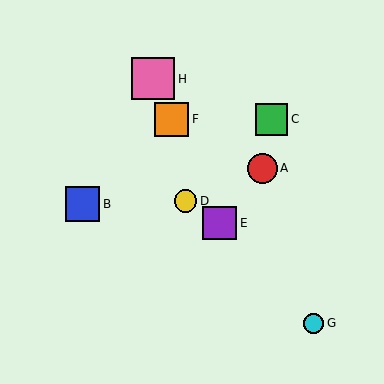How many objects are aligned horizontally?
2 objects (C, F) are aligned horizontally.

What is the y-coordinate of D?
Object D is at y≈201.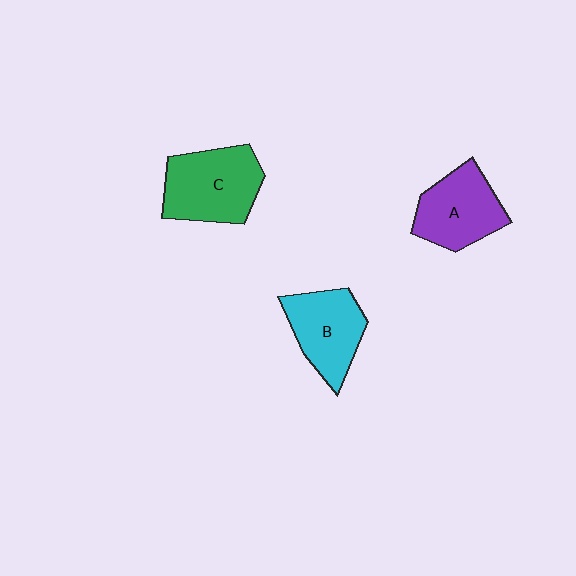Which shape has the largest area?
Shape C (green).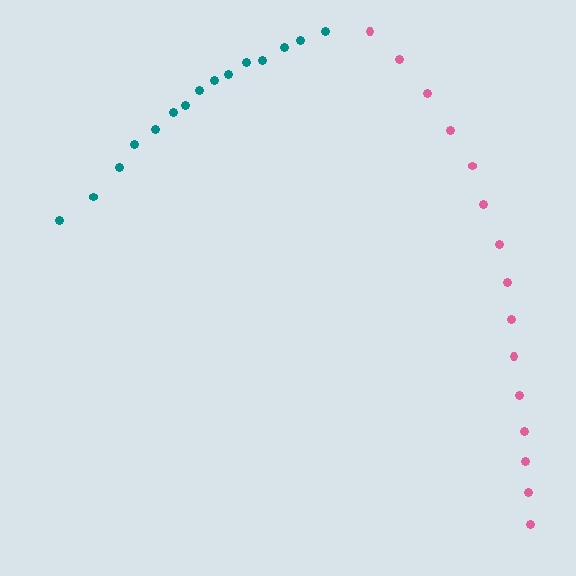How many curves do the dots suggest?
There are 2 distinct paths.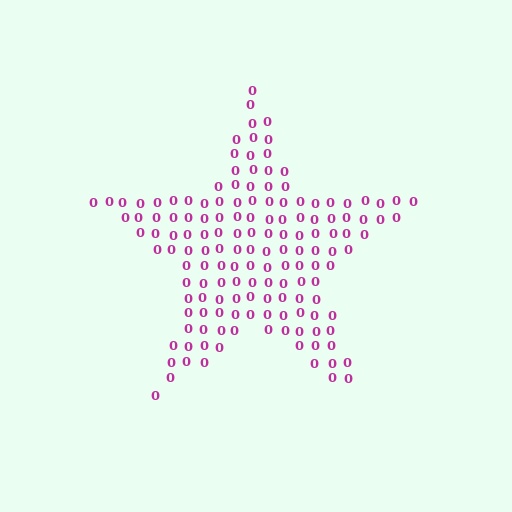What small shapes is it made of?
It is made of small digit 0's.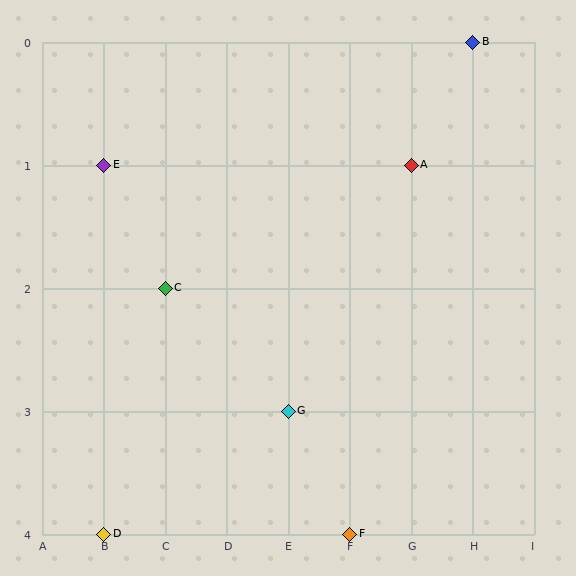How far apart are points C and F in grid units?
Points C and F are 3 columns and 2 rows apart (about 3.6 grid units diagonally).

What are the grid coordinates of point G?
Point G is at grid coordinates (E, 3).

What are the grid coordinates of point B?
Point B is at grid coordinates (H, 0).